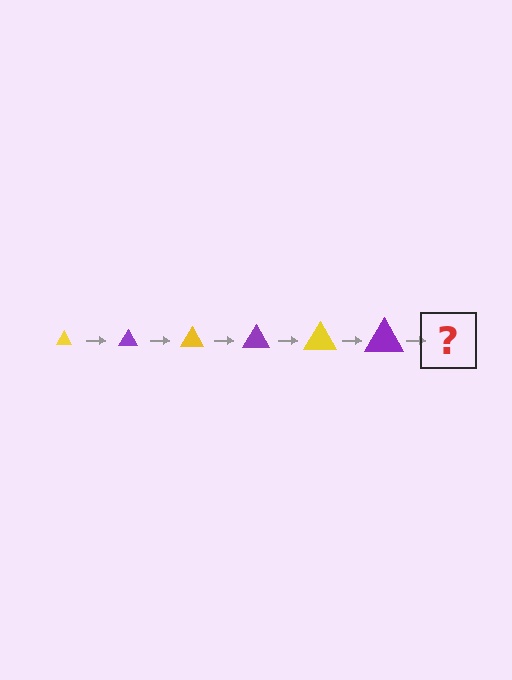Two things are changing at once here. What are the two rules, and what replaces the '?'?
The two rules are that the triangle grows larger each step and the color cycles through yellow and purple. The '?' should be a yellow triangle, larger than the previous one.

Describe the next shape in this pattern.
It should be a yellow triangle, larger than the previous one.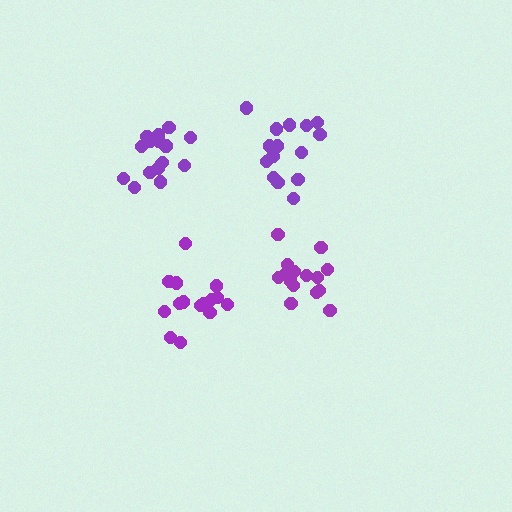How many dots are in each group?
Group 1: 15 dots, Group 2: 15 dots, Group 3: 15 dots, Group 4: 17 dots (62 total).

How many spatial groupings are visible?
There are 4 spatial groupings.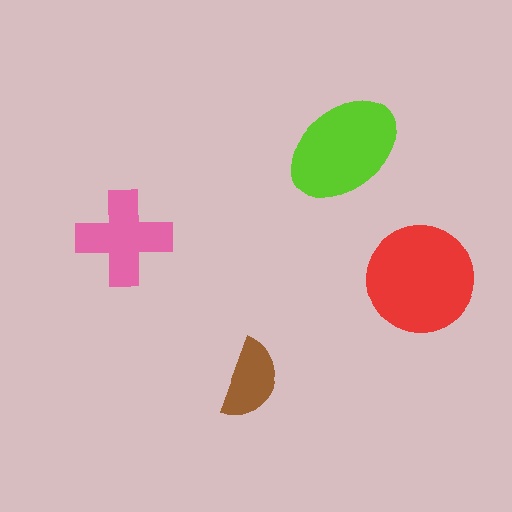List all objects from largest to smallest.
The red circle, the lime ellipse, the pink cross, the brown semicircle.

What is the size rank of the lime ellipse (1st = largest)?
2nd.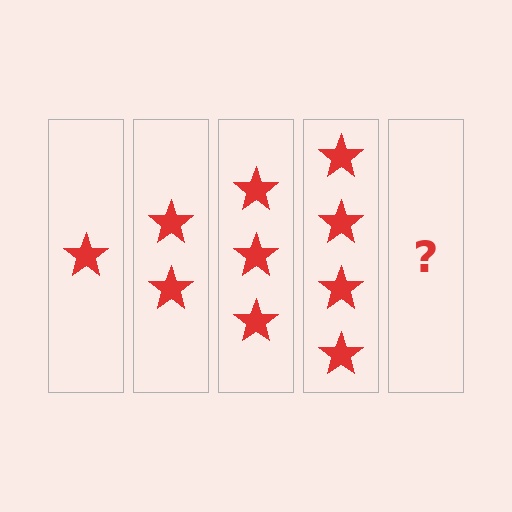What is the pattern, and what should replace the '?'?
The pattern is that each step adds one more star. The '?' should be 5 stars.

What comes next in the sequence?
The next element should be 5 stars.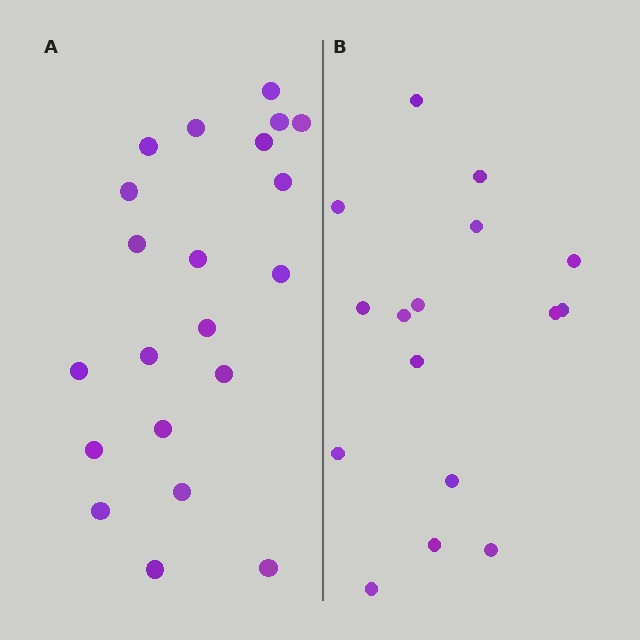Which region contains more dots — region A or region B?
Region A (the left region) has more dots.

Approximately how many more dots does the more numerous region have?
Region A has about 5 more dots than region B.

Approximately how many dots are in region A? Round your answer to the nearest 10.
About 20 dots. (The exact count is 21, which rounds to 20.)